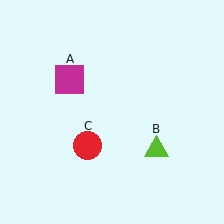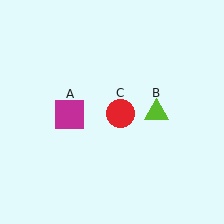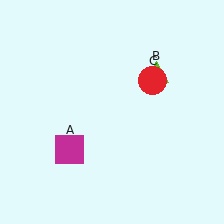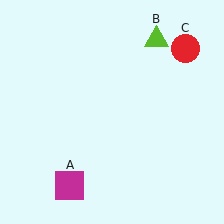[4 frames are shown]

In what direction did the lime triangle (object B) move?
The lime triangle (object B) moved up.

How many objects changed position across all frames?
3 objects changed position: magenta square (object A), lime triangle (object B), red circle (object C).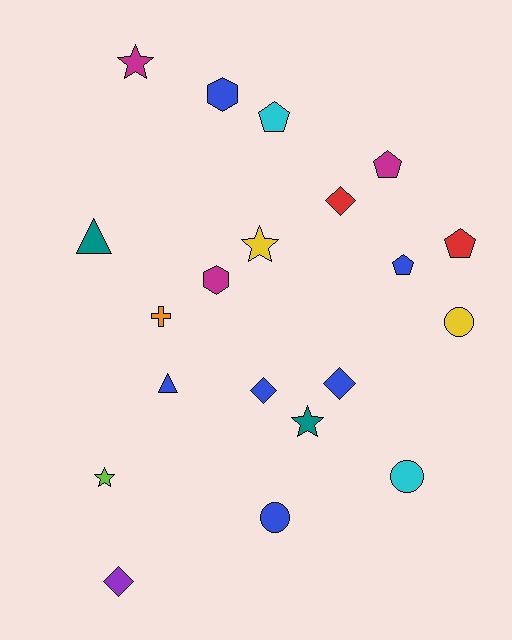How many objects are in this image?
There are 20 objects.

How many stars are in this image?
There are 4 stars.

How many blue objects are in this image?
There are 6 blue objects.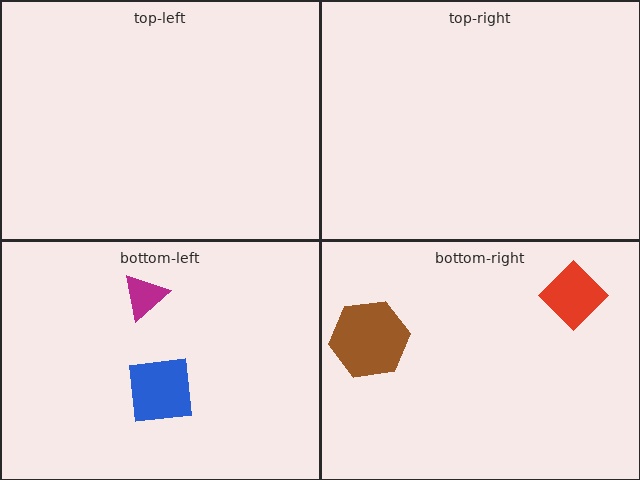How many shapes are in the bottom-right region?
2.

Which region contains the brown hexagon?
The bottom-right region.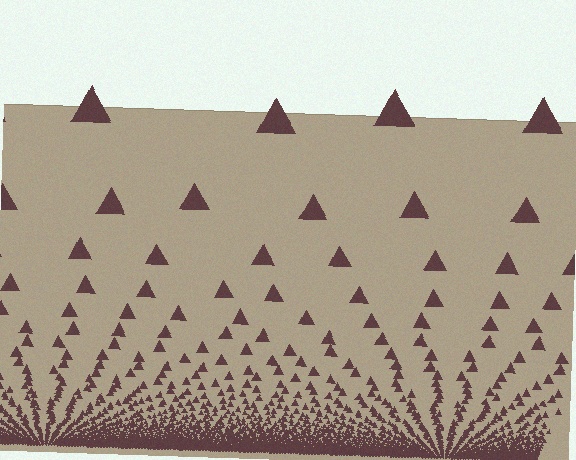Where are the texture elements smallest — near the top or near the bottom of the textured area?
Near the bottom.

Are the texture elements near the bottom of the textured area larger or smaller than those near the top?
Smaller. The gradient is inverted — elements near the bottom are smaller and denser.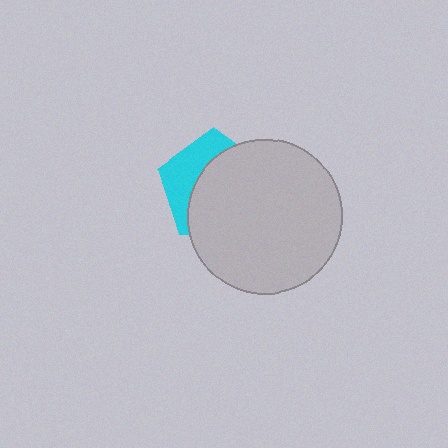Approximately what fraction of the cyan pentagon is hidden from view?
Roughly 66% of the cyan pentagon is hidden behind the light gray circle.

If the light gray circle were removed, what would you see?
You would see the complete cyan pentagon.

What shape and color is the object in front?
The object in front is a light gray circle.